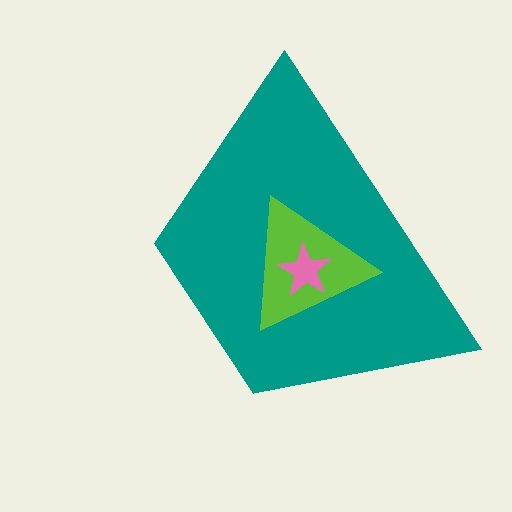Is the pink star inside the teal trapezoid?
Yes.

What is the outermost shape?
The teal trapezoid.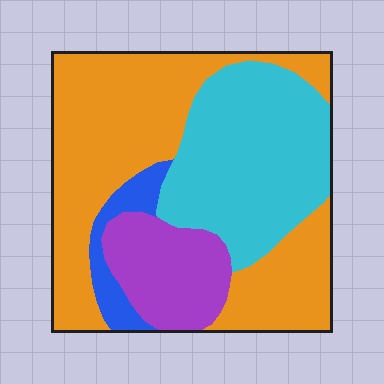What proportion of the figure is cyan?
Cyan covers 32% of the figure.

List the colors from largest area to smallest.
From largest to smallest: orange, cyan, purple, blue.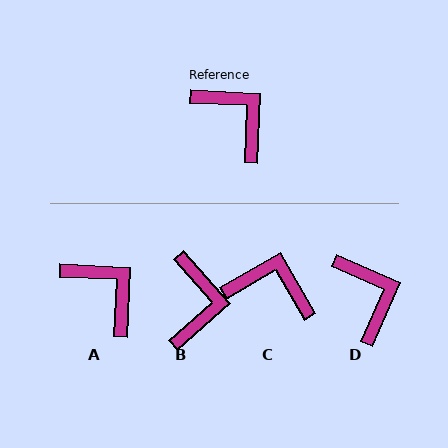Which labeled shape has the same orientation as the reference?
A.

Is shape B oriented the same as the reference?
No, it is off by about 46 degrees.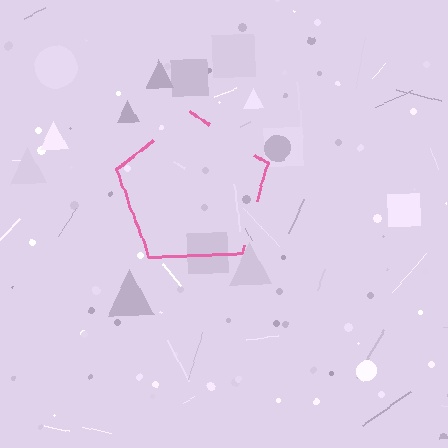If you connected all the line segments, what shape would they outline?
They would outline a pentagon.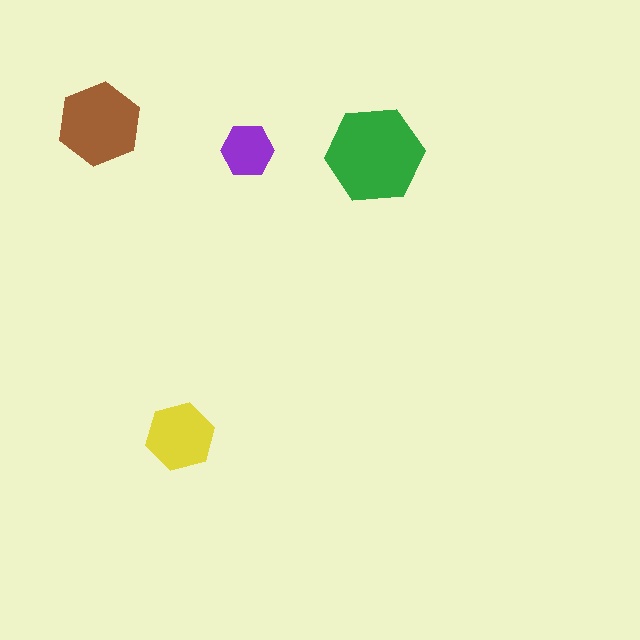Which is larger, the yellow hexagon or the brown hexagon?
The brown one.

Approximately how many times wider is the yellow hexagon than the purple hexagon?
About 1.5 times wider.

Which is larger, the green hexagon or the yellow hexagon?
The green one.